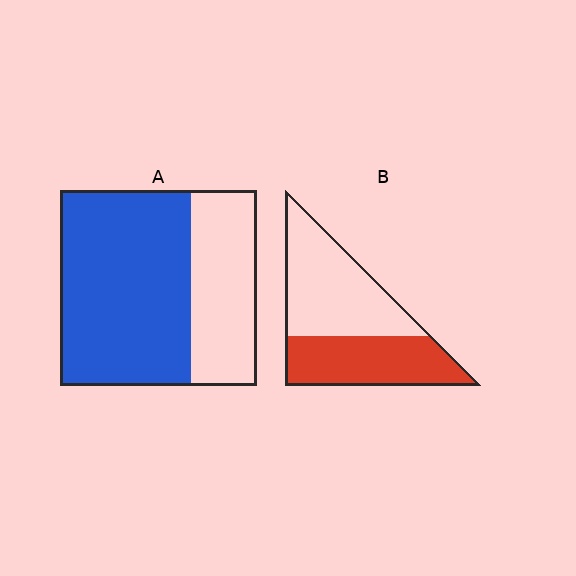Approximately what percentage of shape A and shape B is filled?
A is approximately 65% and B is approximately 45%.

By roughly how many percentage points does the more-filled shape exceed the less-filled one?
By roughly 20 percentage points (A over B).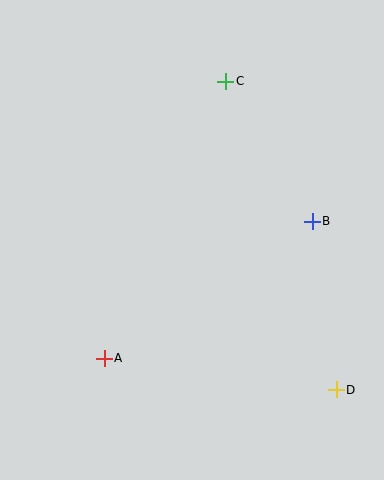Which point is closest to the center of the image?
Point B at (312, 221) is closest to the center.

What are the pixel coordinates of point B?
Point B is at (312, 221).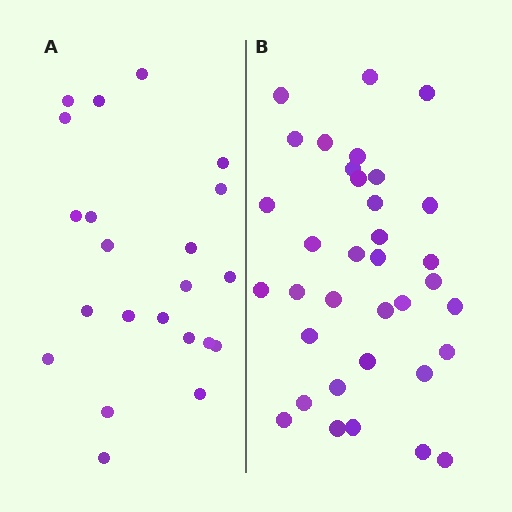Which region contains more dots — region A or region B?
Region B (the right region) has more dots.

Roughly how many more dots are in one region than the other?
Region B has approximately 15 more dots than region A.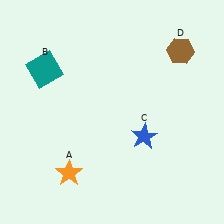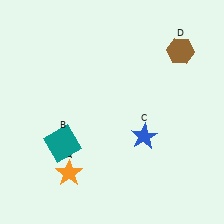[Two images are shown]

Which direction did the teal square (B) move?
The teal square (B) moved down.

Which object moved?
The teal square (B) moved down.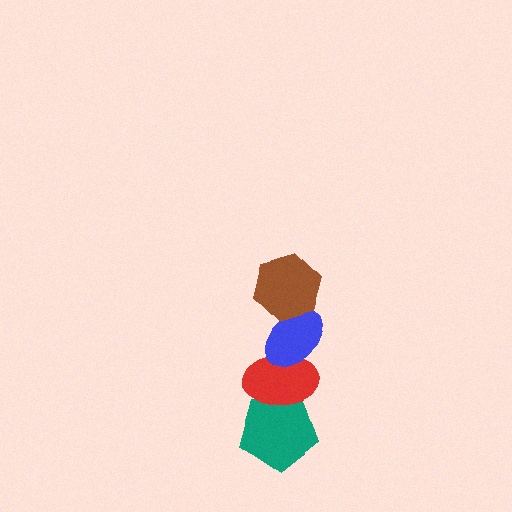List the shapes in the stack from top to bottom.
From top to bottom: the brown hexagon, the blue ellipse, the red ellipse, the teal pentagon.